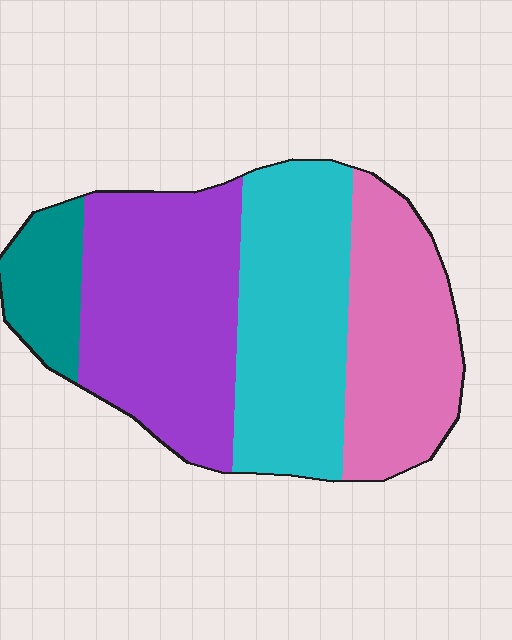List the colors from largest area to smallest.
From largest to smallest: purple, cyan, pink, teal.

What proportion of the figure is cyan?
Cyan takes up about one third (1/3) of the figure.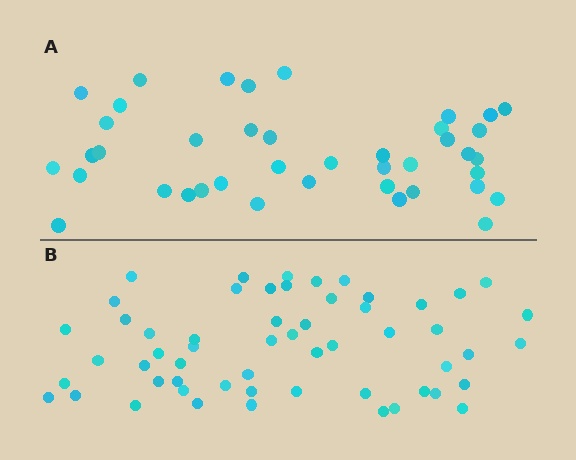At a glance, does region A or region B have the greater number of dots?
Region B (the bottom region) has more dots.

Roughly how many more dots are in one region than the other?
Region B has approximately 15 more dots than region A.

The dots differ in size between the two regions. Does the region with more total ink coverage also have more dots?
No. Region A has more total ink coverage because its dots are larger, but region B actually contains more individual dots. Total area can be misleading — the number of items is what matters here.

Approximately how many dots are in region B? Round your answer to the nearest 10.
About 60 dots. (The exact count is 56, which rounds to 60.)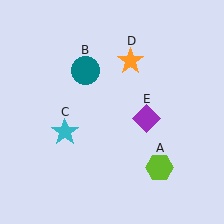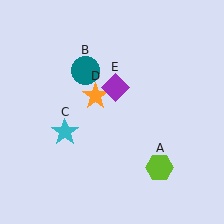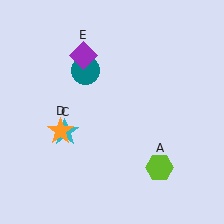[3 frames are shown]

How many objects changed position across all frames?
2 objects changed position: orange star (object D), purple diamond (object E).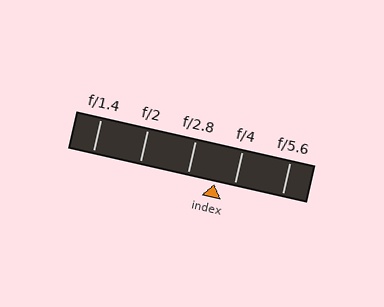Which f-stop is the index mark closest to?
The index mark is closest to f/4.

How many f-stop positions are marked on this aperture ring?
There are 5 f-stop positions marked.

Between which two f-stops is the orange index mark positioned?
The index mark is between f/2.8 and f/4.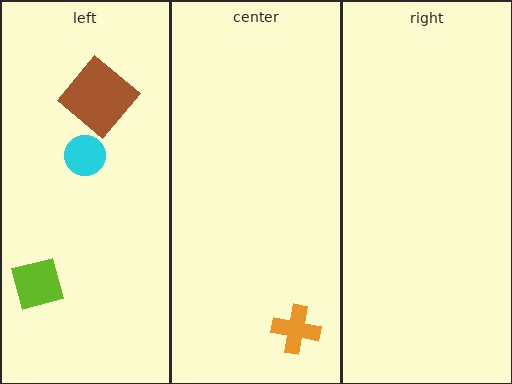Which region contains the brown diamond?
The left region.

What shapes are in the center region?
The orange cross.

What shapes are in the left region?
The cyan circle, the lime square, the brown diamond.